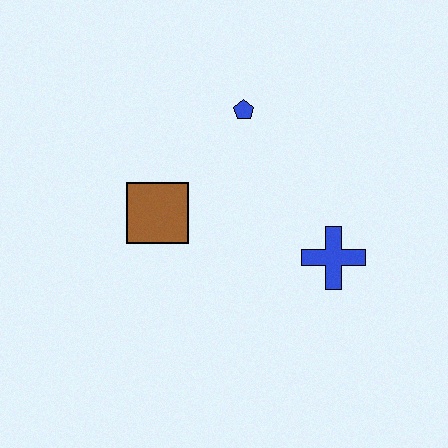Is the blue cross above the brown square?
No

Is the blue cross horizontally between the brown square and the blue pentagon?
No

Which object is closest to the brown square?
The blue pentagon is closest to the brown square.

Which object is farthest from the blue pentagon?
The blue cross is farthest from the blue pentagon.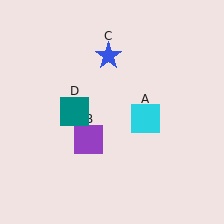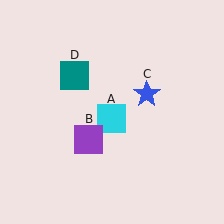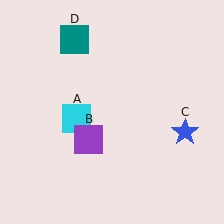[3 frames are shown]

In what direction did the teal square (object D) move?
The teal square (object D) moved up.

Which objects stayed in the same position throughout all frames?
Purple square (object B) remained stationary.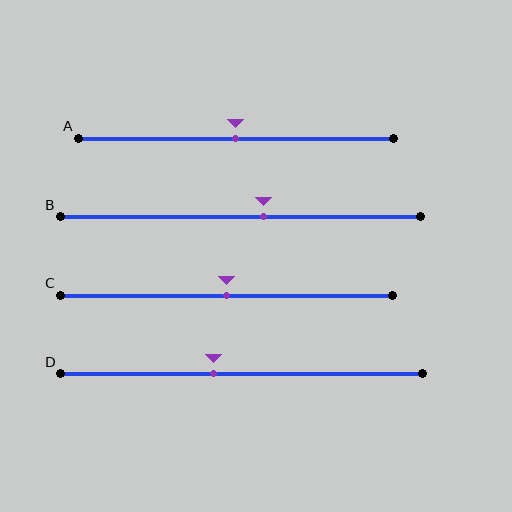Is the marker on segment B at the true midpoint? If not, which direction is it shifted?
No, the marker on segment B is shifted to the right by about 6% of the segment length.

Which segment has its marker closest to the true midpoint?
Segment A has its marker closest to the true midpoint.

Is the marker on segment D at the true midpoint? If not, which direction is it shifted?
No, the marker on segment D is shifted to the left by about 8% of the segment length.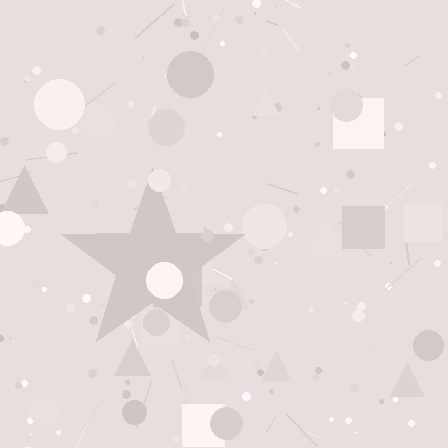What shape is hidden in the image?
A star is hidden in the image.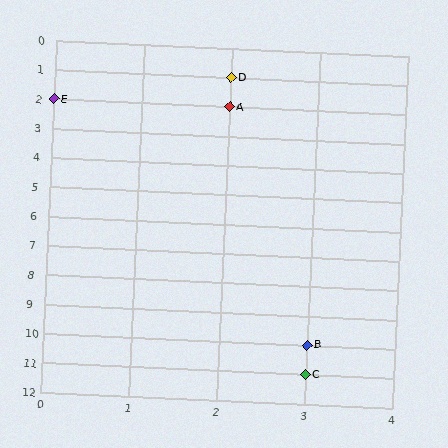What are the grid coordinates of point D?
Point D is at grid coordinates (2, 1).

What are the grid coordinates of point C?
Point C is at grid coordinates (3, 11).